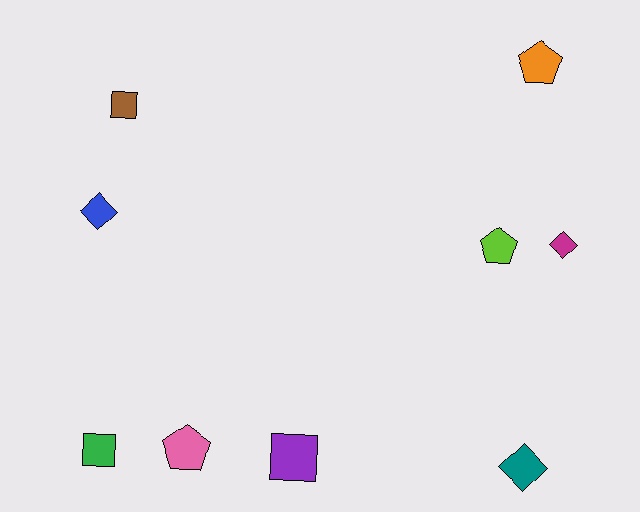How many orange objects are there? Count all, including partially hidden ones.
There is 1 orange object.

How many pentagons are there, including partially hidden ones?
There are 3 pentagons.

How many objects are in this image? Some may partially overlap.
There are 9 objects.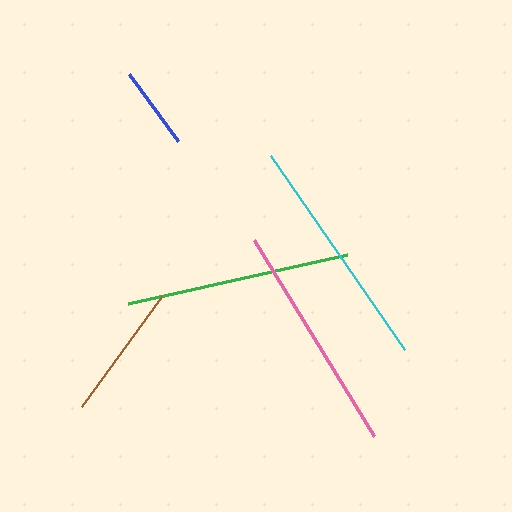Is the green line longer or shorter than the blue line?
The green line is longer than the blue line.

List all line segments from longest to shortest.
From longest to shortest: cyan, pink, green, brown, blue.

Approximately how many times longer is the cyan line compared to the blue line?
The cyan line is approximately 2.8 times the length of the blue line.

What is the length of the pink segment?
The pink segment is approximately 230 pixels long.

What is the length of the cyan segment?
The cyan segment is approximately 236 pixels long.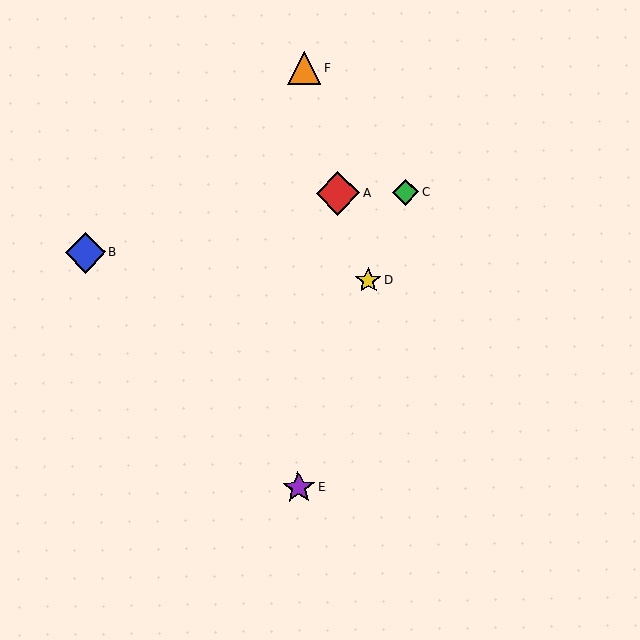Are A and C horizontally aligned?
Yes, both are at y≈193.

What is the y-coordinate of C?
Object C is at y≈192.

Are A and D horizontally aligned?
No, A is at y≈193 and D is at y≈281.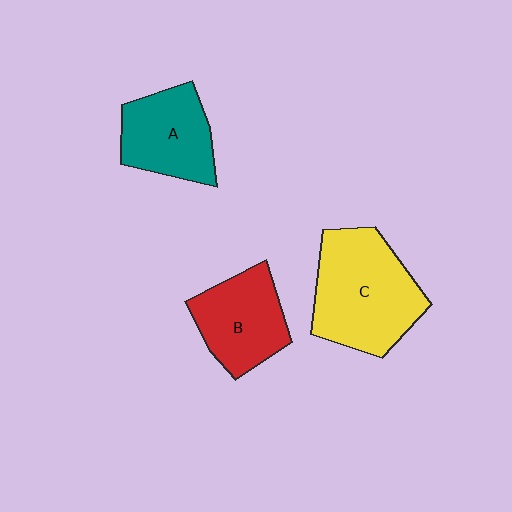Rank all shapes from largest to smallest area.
From largest to smallest: C (yellow), B (red), A (teal).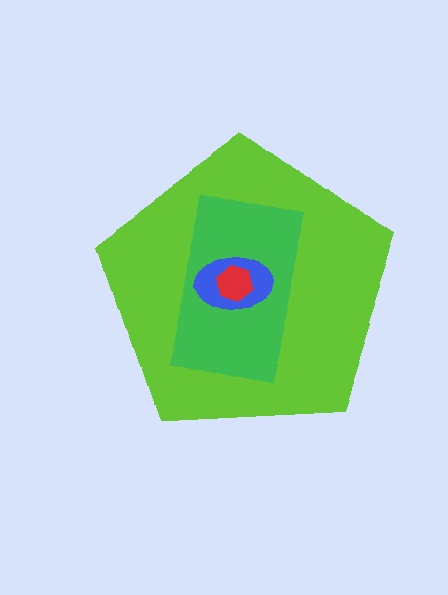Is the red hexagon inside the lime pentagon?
Yes.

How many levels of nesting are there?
4.